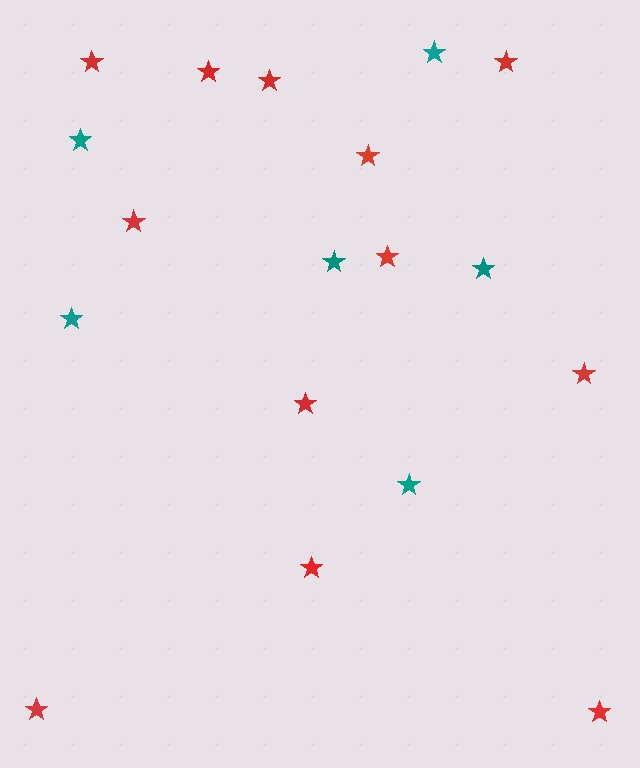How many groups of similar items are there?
There are 2 groups: one group of teal stars (6) and one group of red stars (12).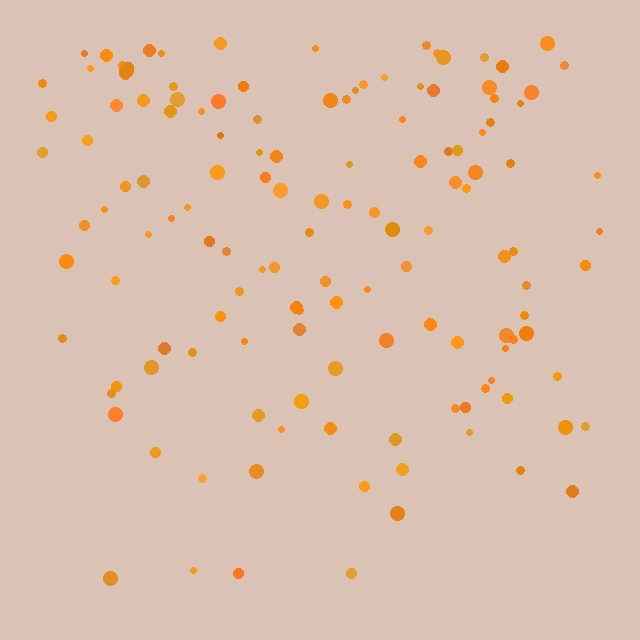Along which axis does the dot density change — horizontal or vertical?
Vertical.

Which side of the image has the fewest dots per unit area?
The bottom.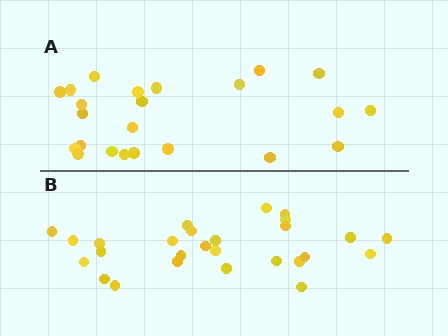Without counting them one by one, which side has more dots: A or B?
Region B (the bottom region) has more dots.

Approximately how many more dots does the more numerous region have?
Region B has about 4 more dots than region A.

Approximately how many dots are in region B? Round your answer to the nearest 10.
About 30 dots. (The exact count is 27, which rounds to 30.)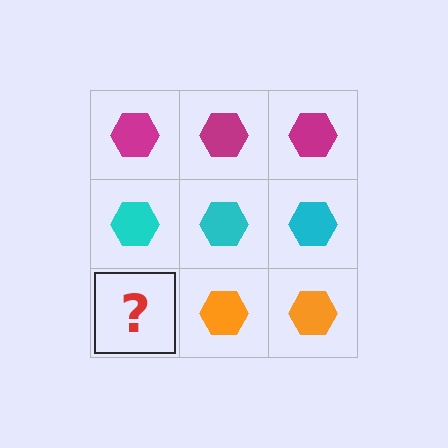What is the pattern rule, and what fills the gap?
The rule is that each row has a consistent color. The gap should be filled with an orange hexagon.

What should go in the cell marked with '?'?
The missing cell should contain an orange hexagon.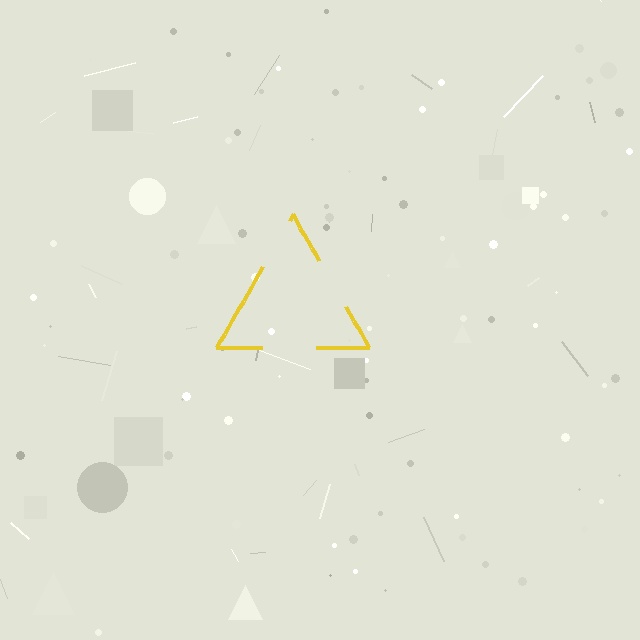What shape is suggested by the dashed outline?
The dashed outline suggests a triangle.